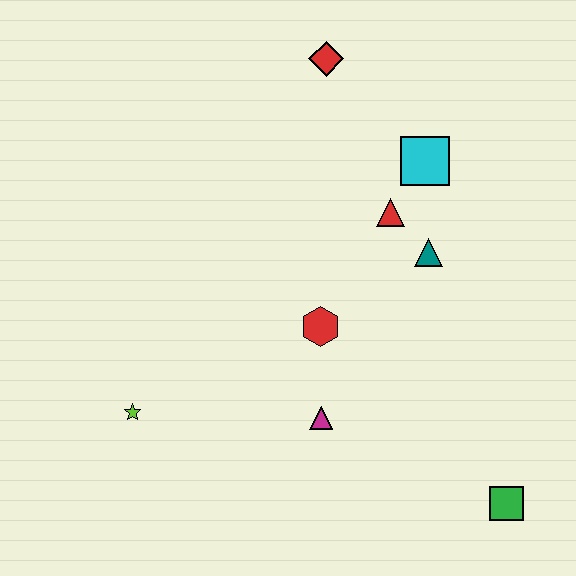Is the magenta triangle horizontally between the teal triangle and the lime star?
Yes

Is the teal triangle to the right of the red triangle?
Yes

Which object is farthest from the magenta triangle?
The red diamond is farthest from the magenta triangle.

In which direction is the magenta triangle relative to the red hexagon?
The magenta triangle is below the red hexagon.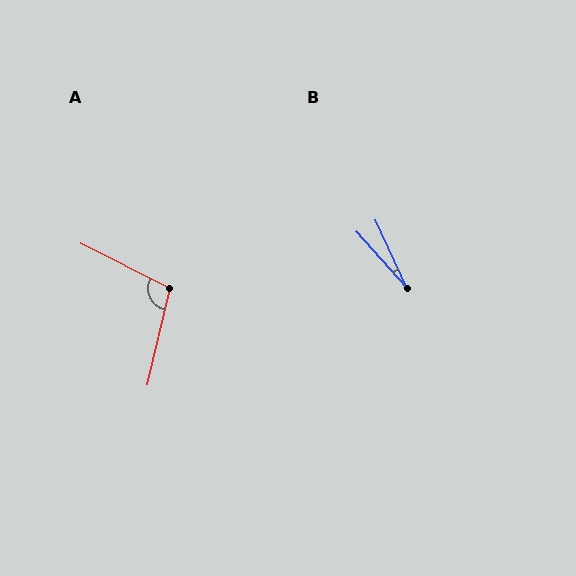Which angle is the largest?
A, at approximately 104 degrees.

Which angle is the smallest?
B, at approximately 18 degrees.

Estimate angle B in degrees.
Approximately 18 degrees.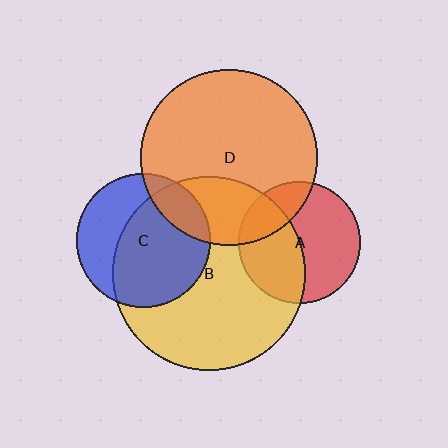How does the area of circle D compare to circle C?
Approximately 1.7 times.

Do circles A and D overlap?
Yes.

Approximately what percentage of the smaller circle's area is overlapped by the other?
Approximately 20%.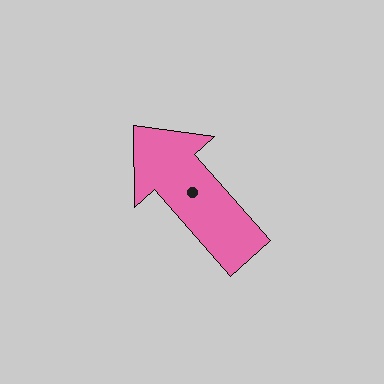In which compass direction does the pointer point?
Northwest.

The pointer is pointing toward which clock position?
Roughly 11 o'clock.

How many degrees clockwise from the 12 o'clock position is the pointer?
Approximately 319 degrees.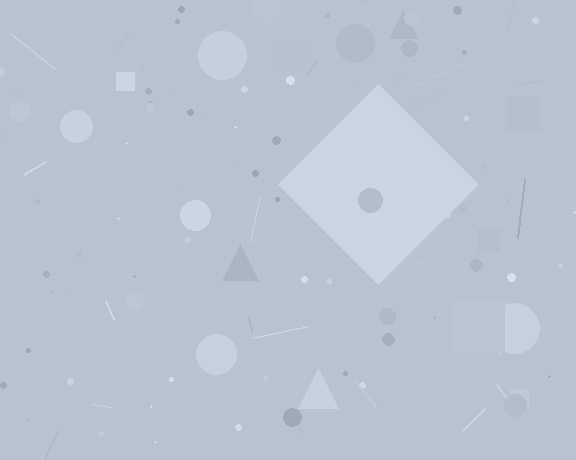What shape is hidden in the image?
A diamond is hidden in the image.